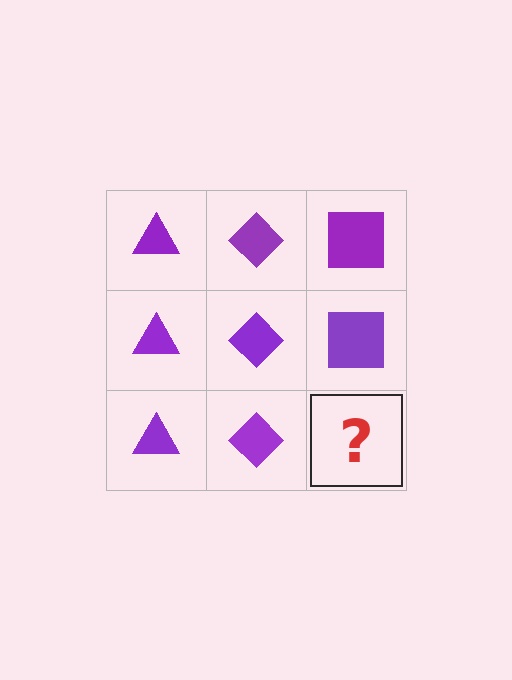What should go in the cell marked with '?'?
The missing cell should contain a purple square.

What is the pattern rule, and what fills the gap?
The rule is that each column has a consistent shape. The gap should be filled with a purple square.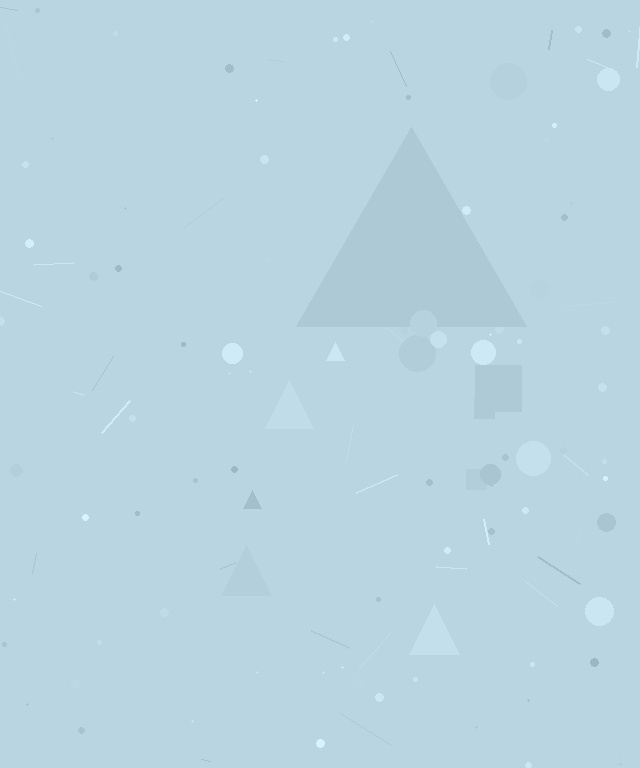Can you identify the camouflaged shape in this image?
The camouflaged shape is a triangle.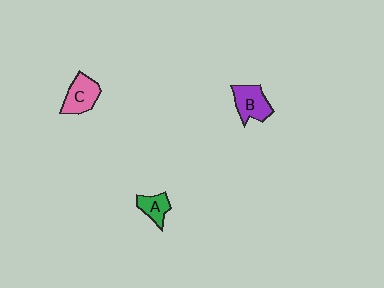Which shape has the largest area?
Shape B (purple).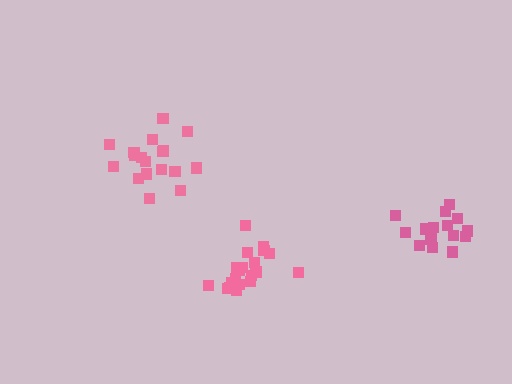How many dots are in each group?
Group 1: 19 dots, Group 2: 20 dots, Group 3: 16 dots (55 total).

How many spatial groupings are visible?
There are 3 spatial groupings.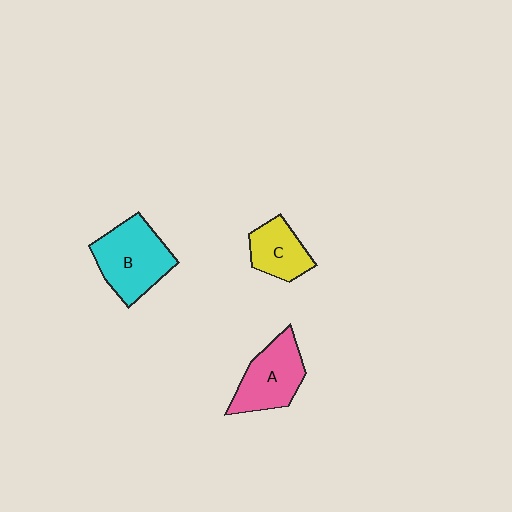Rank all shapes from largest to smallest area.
From largest to smallest: B (cyan), A (pink), C (yellow).